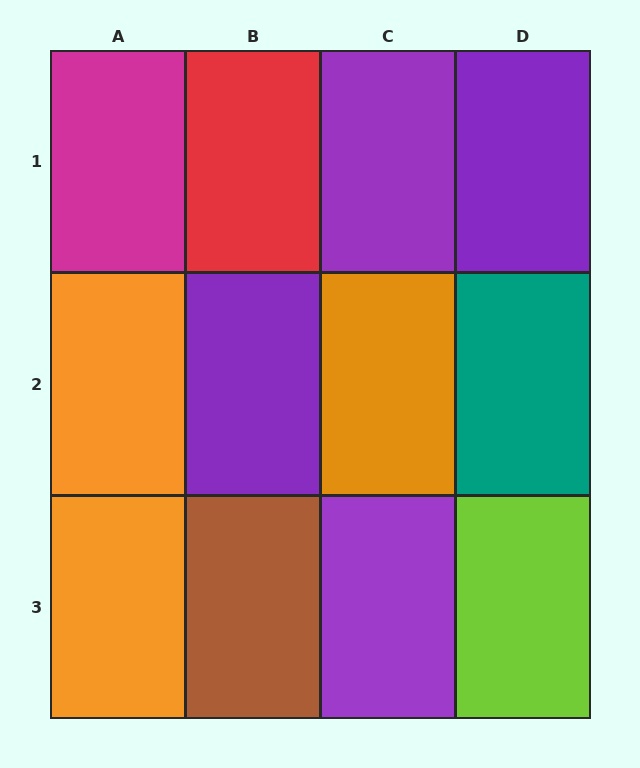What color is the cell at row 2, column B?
Purple.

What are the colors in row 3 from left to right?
Orange, brown, purple, lime.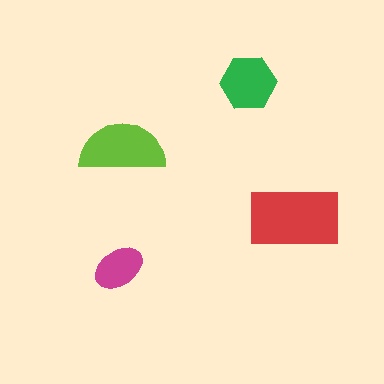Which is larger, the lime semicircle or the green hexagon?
The lime semicircle.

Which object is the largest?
The red rectangle.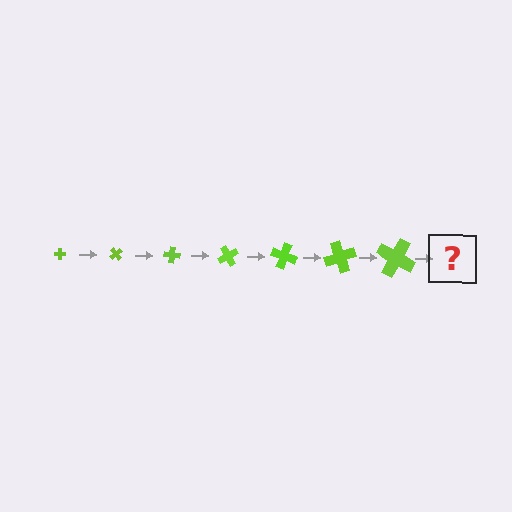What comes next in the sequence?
The next element should be a cross, larger than the previous one and rotated 350 degrees from the start.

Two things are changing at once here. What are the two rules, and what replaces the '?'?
The two rules are that the cross grows larger each step and it rotates 50 degrees each step. The '?' should be a cross, larger than the previous one and rotated 350 degrees from the start.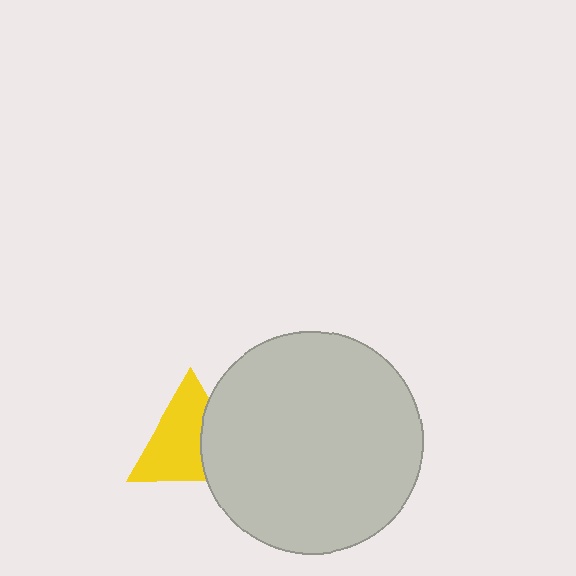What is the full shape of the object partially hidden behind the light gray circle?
The partially hidden object is a yellow triangle.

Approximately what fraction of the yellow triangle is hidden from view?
Roughly 34% of the yellow triangle is hidden behind the light gray circle.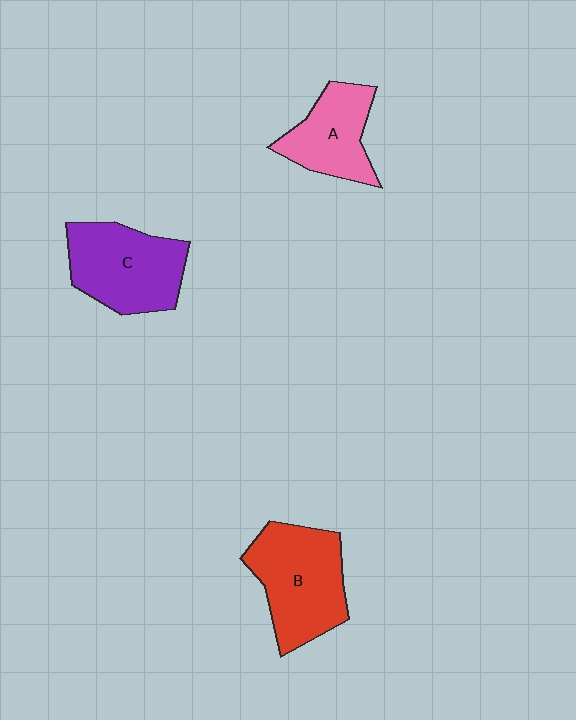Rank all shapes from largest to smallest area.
From largest to smallest: B (red), C (purple), A (pink).